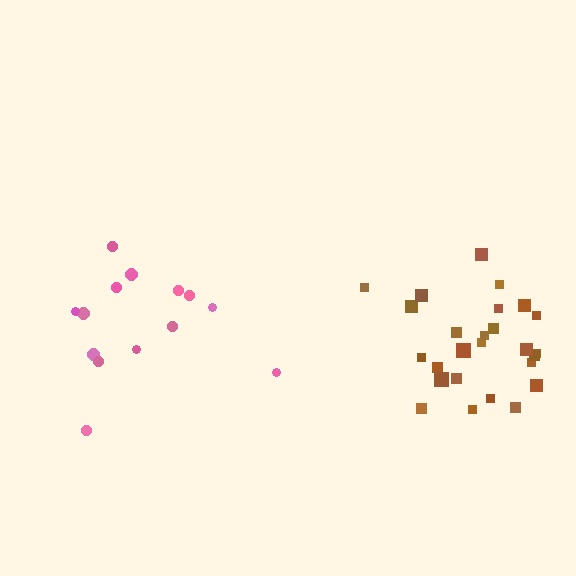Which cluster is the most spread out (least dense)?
Pink.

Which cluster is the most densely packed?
Brown.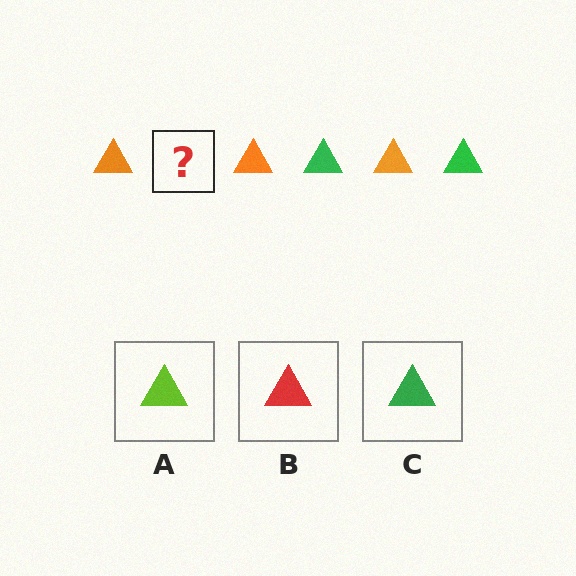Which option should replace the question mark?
Option C.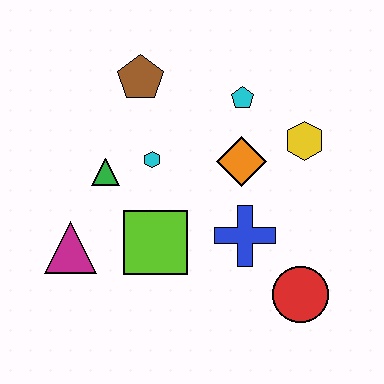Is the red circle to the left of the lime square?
No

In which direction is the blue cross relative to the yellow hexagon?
The blue cross is below the yellow hexagon.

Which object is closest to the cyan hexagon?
The green triangle is closest to the cyan hexagon.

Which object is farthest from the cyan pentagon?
The magenta triangle is farthest from the cyan pentagon.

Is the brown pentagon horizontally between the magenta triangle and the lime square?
Yes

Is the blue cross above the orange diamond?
No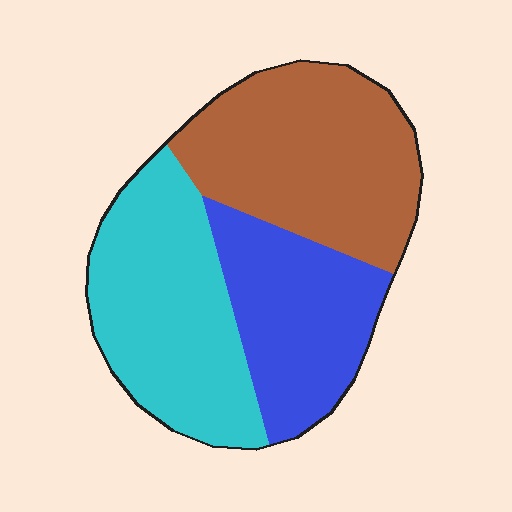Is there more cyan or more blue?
Cyan.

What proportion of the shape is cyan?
Cyan takes up between a quarter and a half of the shape.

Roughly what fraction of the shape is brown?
Brown covers around 40% of the shape.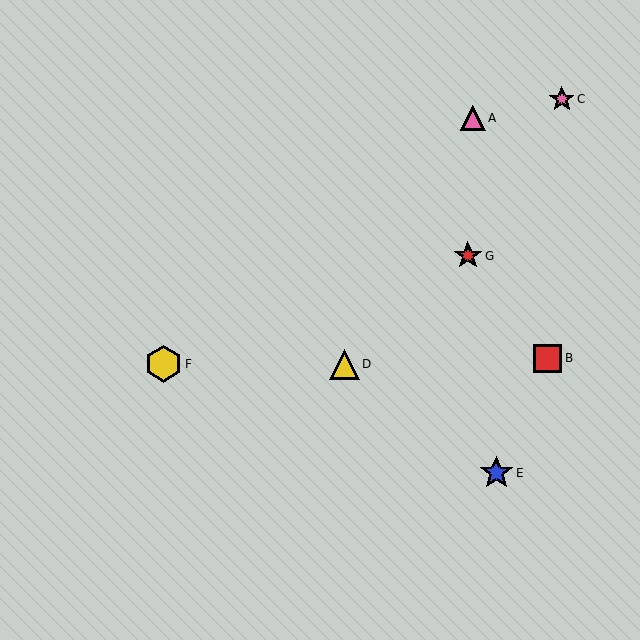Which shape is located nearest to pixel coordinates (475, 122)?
The pink triangle (labeled A) at (473, 118) is nearest to that location.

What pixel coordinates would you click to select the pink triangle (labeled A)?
Click at (473, 118) to select the pink triangle A.